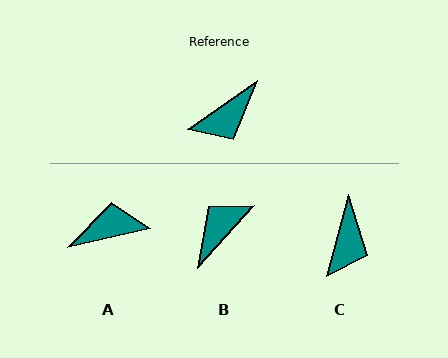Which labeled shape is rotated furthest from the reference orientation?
B, about 168 degrees away.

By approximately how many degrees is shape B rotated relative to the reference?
Approximately 168 degrees clockwise.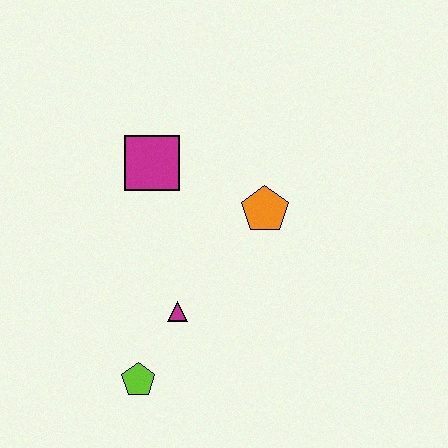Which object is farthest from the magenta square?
The lime pentagon is farthest from the magenta square.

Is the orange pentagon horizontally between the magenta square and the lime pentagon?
No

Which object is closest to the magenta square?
The orange pentagon is closest to the magenta square.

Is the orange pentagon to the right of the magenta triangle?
Yes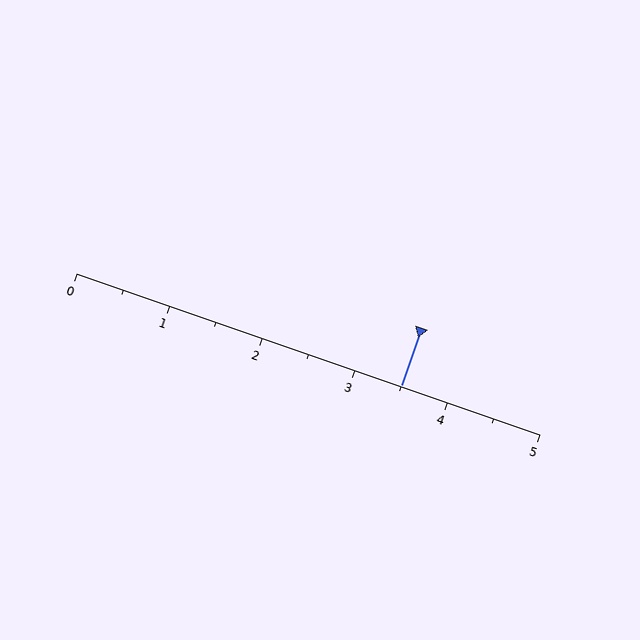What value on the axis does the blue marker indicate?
The marker indicates approximately 3.5.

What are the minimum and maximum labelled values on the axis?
The axis runs from 0 to 5.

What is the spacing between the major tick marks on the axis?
The major ticks are spaced 1 apart.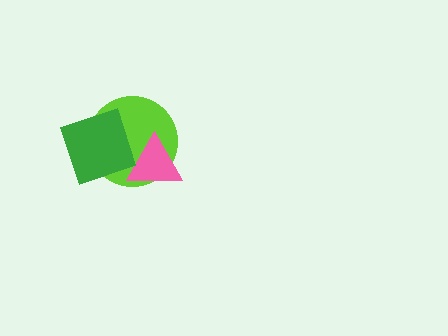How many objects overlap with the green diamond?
2 objects overlap with the green diamond.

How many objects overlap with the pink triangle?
2 objects overlap with the pink triangle.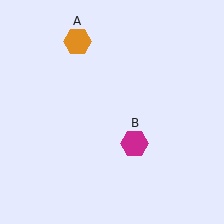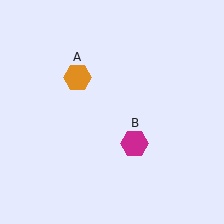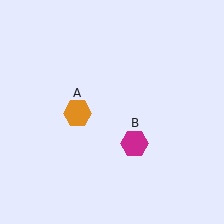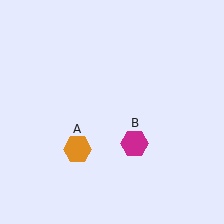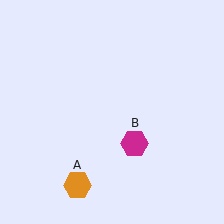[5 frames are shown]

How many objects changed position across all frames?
1 object changed position: orange hexagon (object A).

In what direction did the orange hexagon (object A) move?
The orange hexagon (object A) moved down.